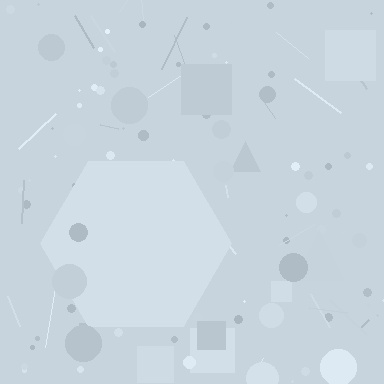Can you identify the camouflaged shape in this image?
The camouflaged shape is a hexagon.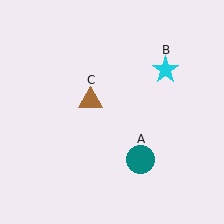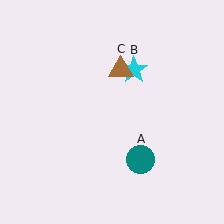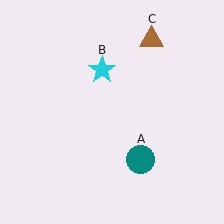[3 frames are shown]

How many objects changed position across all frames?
2 objects changed position: cyan star (object B), brown triangle (object C).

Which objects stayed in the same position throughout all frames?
Teal circle (object A) remained stationary.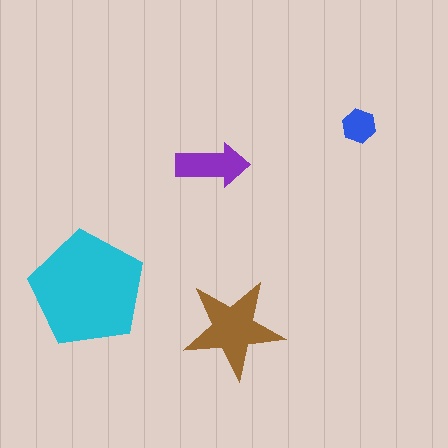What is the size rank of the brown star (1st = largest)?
2nd.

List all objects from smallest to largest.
The blue hexagon, the purple arrow, the brown star, the cyan pentagon.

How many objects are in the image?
There are 4 objects in the image.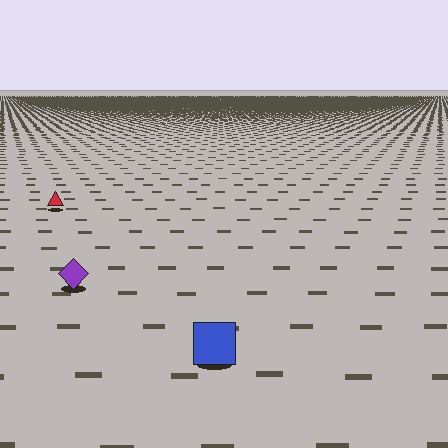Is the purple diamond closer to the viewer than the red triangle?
Yes. The purple diamond is closer — you can tell from the texture gradient: the ground texture is coarser near it.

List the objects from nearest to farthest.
From nearest to farthest: the blue square, the purple diamond, the red triangle.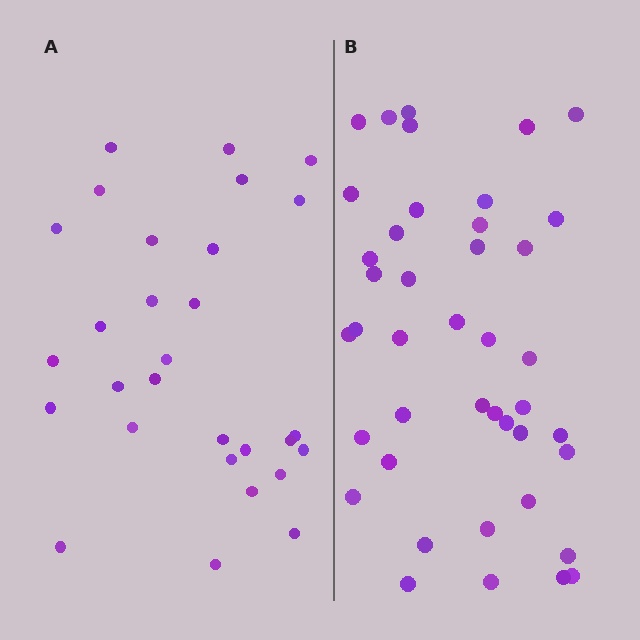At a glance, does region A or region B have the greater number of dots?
Region B (the right region) has more dots.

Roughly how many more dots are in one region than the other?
Region B has approximately 15 more dots than region A.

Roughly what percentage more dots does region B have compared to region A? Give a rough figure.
About 45% more.